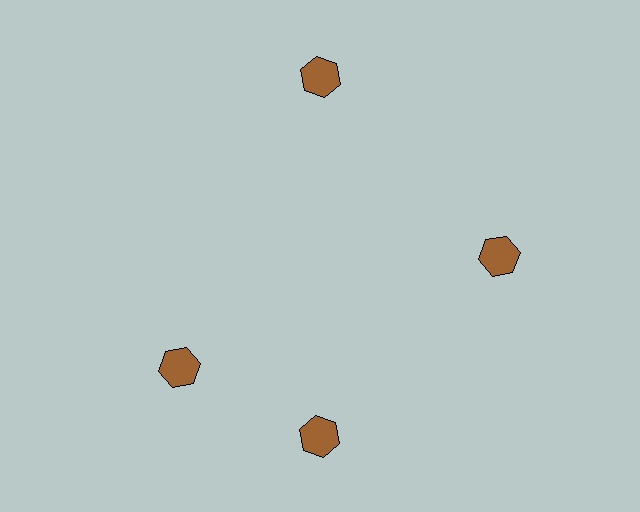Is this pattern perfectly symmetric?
No. The 4 brown hexagons are arranged in a ring, but one element near the 9 o'clock position is rotated out of alignment along the ring, breaking the 4-fold rotational symmetry.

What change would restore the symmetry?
The symmetry would be restored by rotating it back into even spacing with its neighbors so that all 4 hexagons sit at equal angles and equal distance from the center.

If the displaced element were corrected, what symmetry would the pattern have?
It would have 4-fold rotational symmetry — the pattern would map onto itself every 90 degrees.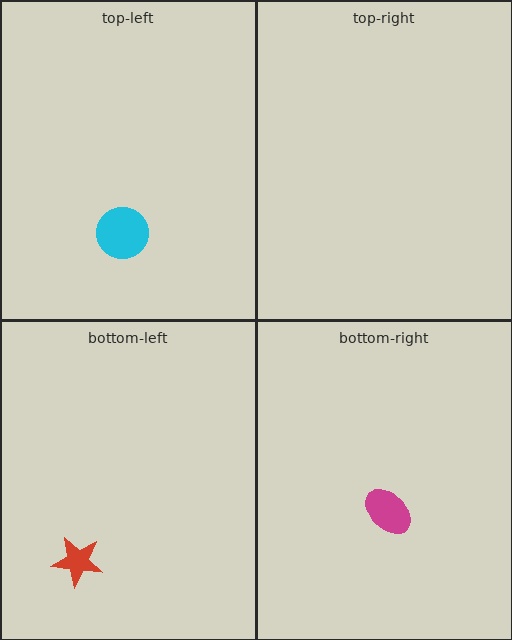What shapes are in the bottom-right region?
The magenta ellipse.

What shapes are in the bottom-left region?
The red star.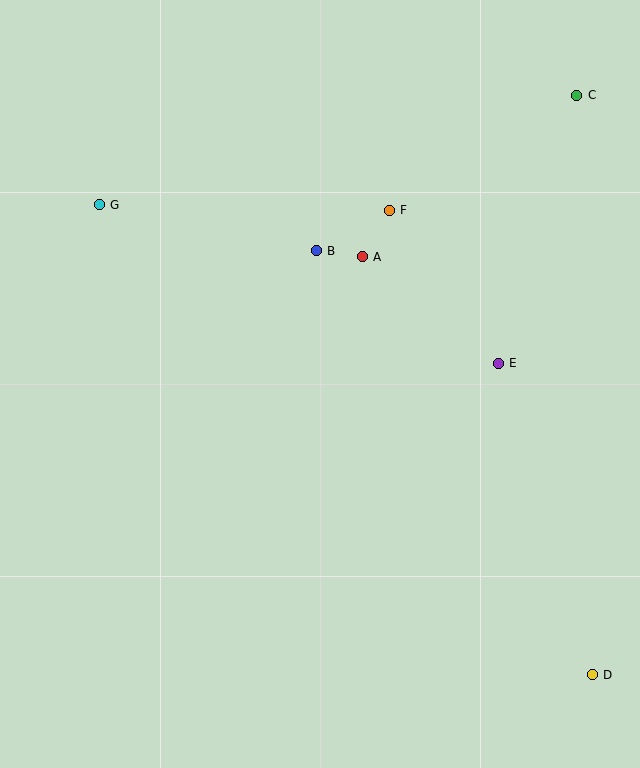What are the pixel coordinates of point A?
Point A is at (362, 257).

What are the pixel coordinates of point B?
Point B is at (316, 251).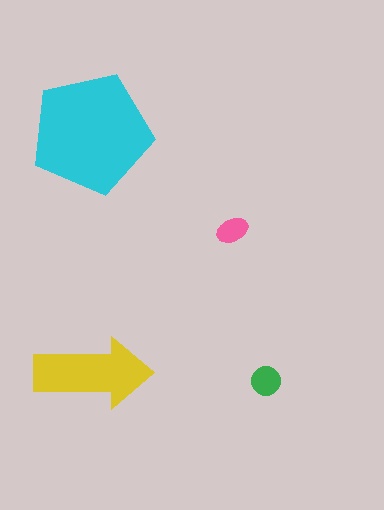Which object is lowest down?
The green circle is bottommost.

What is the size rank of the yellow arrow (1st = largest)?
2nd.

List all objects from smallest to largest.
The pink ellipse, the green circle, the yellow arrow, the cyan pentagon.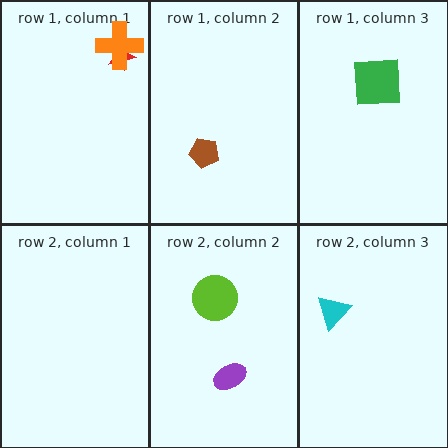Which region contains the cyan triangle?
The row 2, column 3 region.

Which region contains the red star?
The row 1, column 1 region.